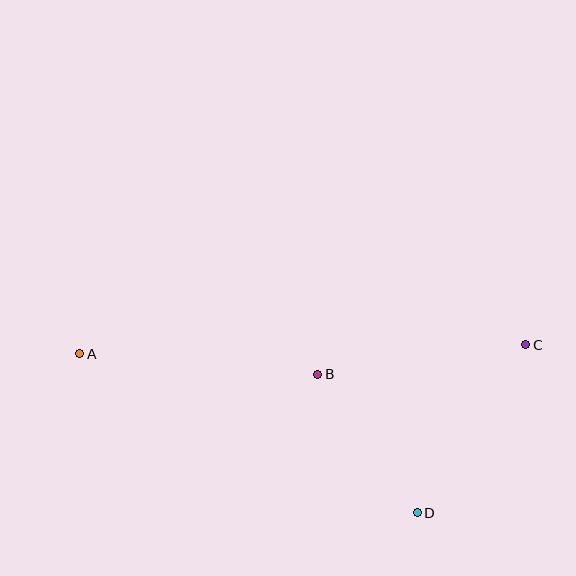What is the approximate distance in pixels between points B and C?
The distance between B and C is approximately 210 pixels.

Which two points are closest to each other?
Points B and D are closest to each other.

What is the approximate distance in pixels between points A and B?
The distance between A and B is approximately 239 pixels.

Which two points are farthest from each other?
Points A and C are farthest from each other.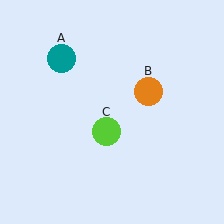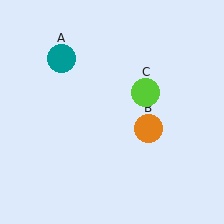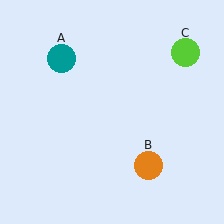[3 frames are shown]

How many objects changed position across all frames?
2 objects changed position: orange circle (object B), lime circle (object C).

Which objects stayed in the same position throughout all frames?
Teal circle (object A) remained stationary.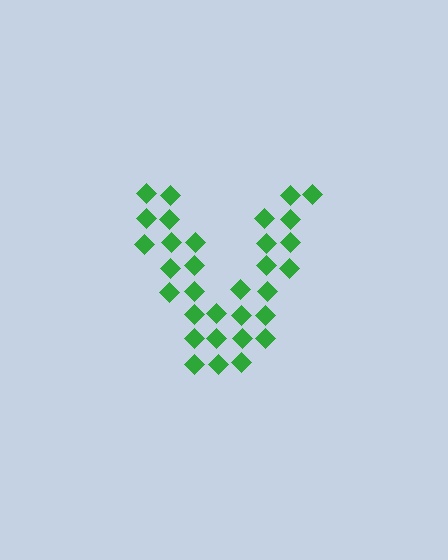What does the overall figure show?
The overall figure shows the letter V.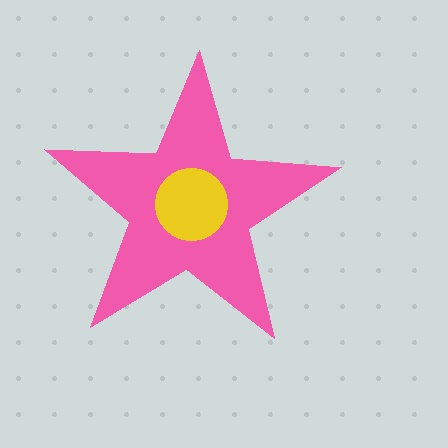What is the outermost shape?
The pink star.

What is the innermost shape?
The yellow circle.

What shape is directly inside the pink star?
The yellow circle.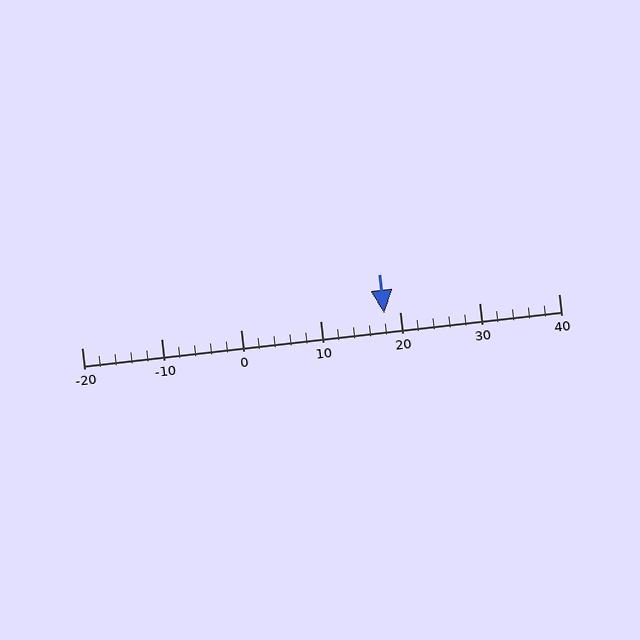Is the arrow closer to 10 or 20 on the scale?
The arrow is closer to 20.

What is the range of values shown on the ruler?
The ruler shows values from -20 to 40.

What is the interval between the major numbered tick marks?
The major tick marks are spaced 10 units apart.